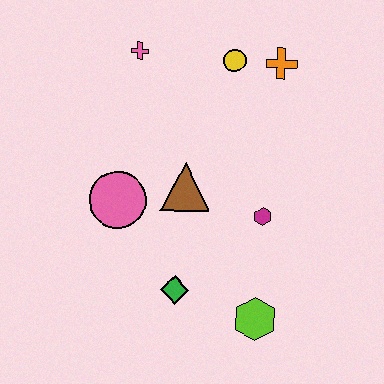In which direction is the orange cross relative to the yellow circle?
The orange cross is to the right of the yellow circle.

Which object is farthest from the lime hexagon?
The pink cross is farthest from the lime hexagon.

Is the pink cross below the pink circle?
No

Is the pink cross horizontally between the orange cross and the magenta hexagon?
No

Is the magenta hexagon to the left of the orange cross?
Yes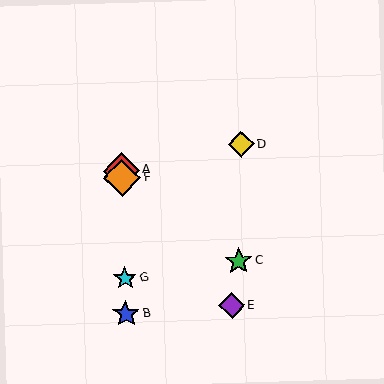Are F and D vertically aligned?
No, F is at x≈122 and D is at x≈241.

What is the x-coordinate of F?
Object F is at x≈122.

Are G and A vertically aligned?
Yes, both are at x≈125.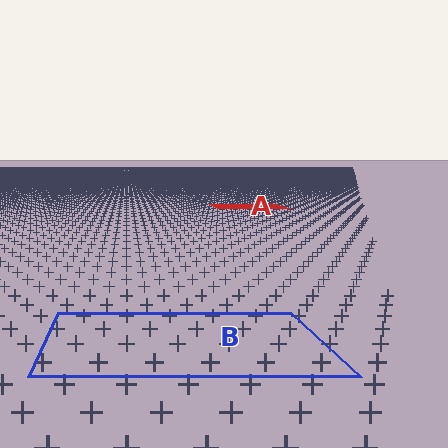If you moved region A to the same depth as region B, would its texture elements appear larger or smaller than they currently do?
They would appear larger. At a closer depth, the same texture elements are projected at a bigger on-screen size.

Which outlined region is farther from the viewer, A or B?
Region A is farther from the viewer — the texture elements inside it appear smaller and more densely packed.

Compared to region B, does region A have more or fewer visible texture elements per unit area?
Region A has more texture elements per unit area — they are packed more densely because it is farther away.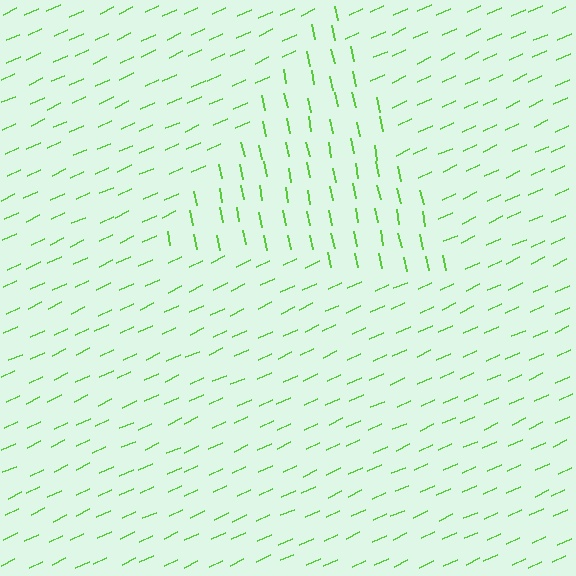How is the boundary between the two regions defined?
The boundary is defined purely by a change in line orientation (approximately 77 degrees difference). All lines are the same color and thickness.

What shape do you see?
I see a triangle.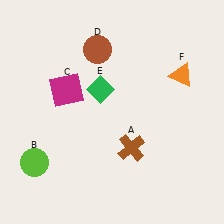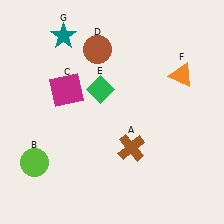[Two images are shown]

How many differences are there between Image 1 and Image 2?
There is 1 difference between the two images.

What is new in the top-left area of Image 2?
A teal star (G) was added in the top-left area of Image 2.